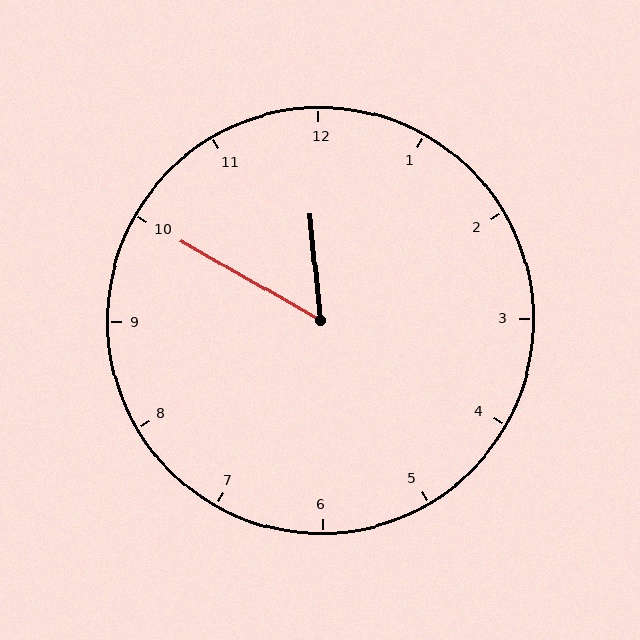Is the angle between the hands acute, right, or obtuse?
It is acute.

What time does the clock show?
11:50.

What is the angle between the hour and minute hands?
Approximately 55 degrees.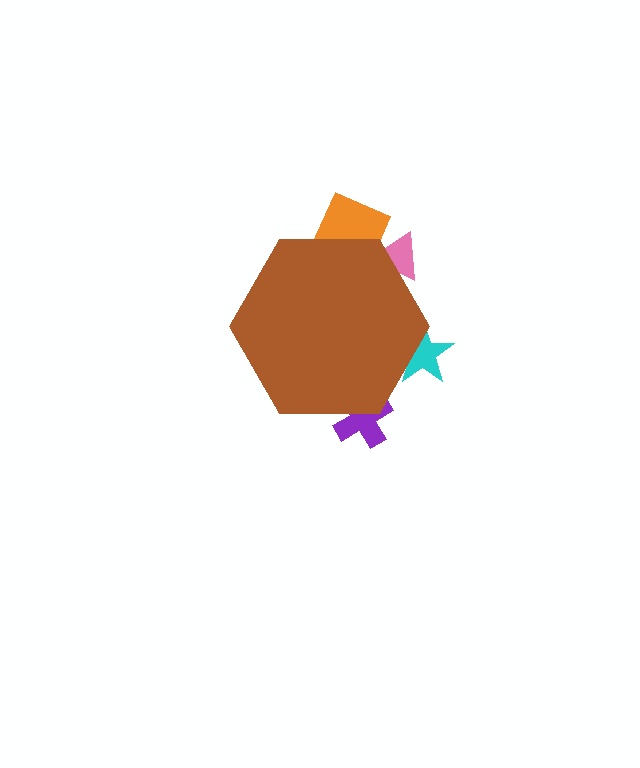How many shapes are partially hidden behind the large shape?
4 shapes are partially hidden.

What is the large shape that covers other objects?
A brown hexagon.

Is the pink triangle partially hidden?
Yes, the pink triangle is partially hidden behind the brown hexagon.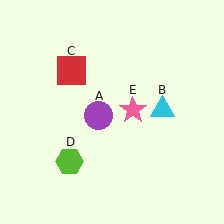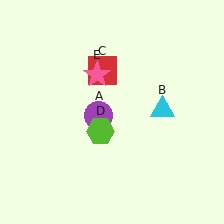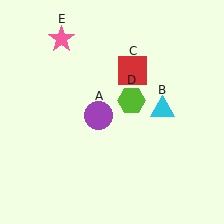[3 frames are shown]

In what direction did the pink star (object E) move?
The pink star (object E) moved up and to the left.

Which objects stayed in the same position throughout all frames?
Purple circle (object A) and cyan triangle (object B) remained stationary.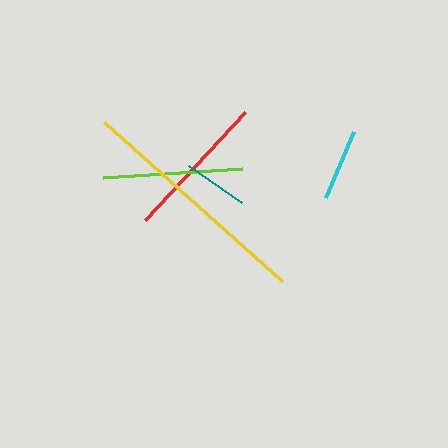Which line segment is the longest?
The yellow line is the longest at approximately 240 pixels.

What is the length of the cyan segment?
The cyan segment is approximately 71 pixels long.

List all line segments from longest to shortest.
From longest to shortest: yellow, red, lime, cyan, teal.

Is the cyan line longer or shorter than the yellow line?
The yellow line is longer than the cyan line.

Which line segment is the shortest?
The teal line is the shortest at approximately 65 pixels.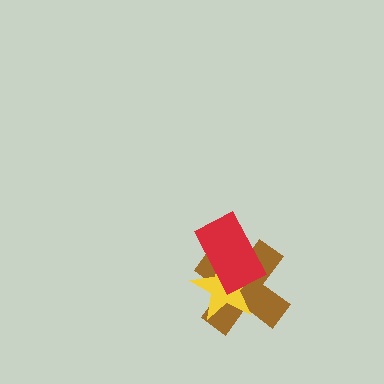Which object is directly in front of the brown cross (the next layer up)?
The yellow star is directly in front of the brown cross.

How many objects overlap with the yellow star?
2 objects overlap with the yellow star.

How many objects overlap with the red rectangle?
2 objects overlap with the red rectangle.